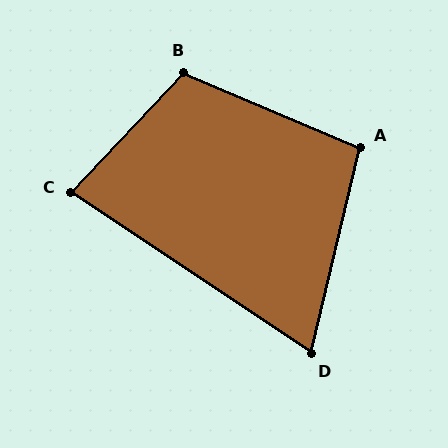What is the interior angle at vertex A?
Approximately 100 degrees (obtuse).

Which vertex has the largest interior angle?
B, at approximately 110 degrees.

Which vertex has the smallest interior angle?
D, at approximately 70 degrees.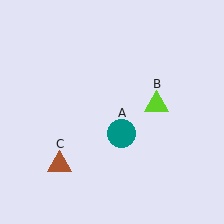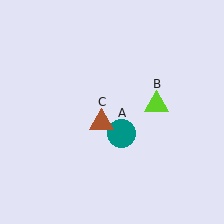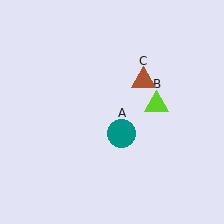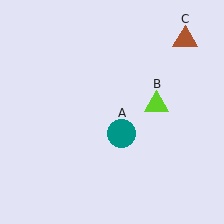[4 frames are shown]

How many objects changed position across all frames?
1 object changed position: brown triangle (object C).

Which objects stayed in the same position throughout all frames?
Teal circle (object A) and lime triangle (object B) remained stationary.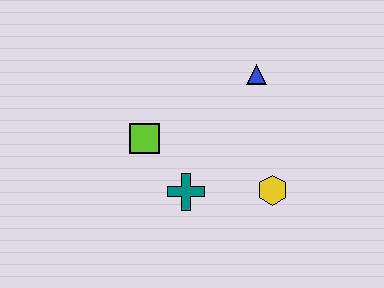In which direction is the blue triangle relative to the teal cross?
The blue triangle is above the teal cross.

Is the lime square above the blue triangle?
No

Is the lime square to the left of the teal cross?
Yes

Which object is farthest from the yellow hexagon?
The lime square is farthest from the yellow hexagon.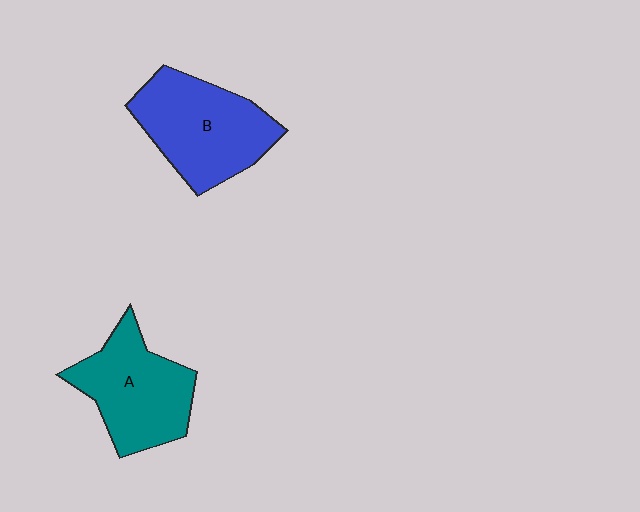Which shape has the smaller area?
Shape A (teal).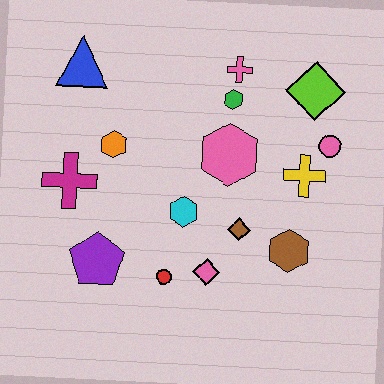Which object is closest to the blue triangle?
The orange hexagon is closest to the blue triangle.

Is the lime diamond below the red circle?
No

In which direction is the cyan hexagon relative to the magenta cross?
The cyan hexagon is to the right of the magenta cross.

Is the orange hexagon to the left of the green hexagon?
Yes